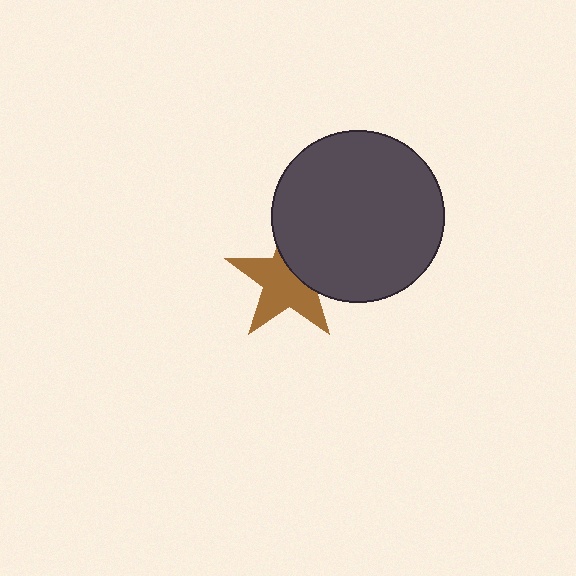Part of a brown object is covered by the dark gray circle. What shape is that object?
It is a star.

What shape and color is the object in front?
The object in front is a dark gray circle.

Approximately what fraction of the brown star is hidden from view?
Roughly 37% of the brown star is hidden behind the dark gray circle.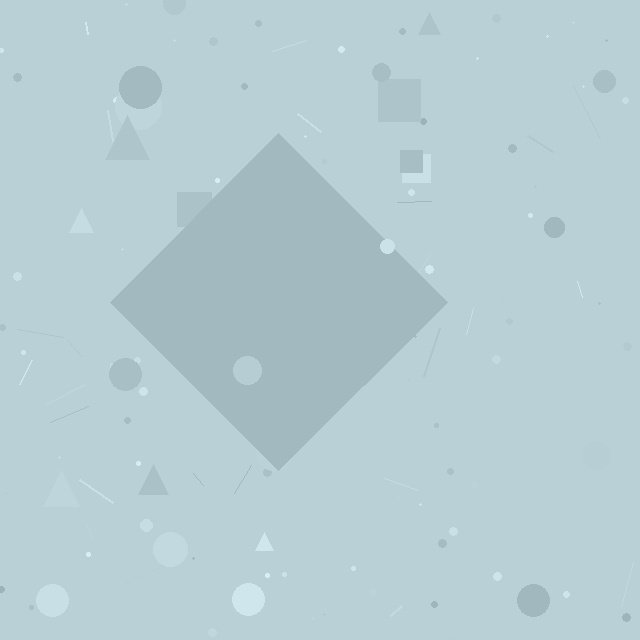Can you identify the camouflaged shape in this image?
The camouflaged shape is a diamond.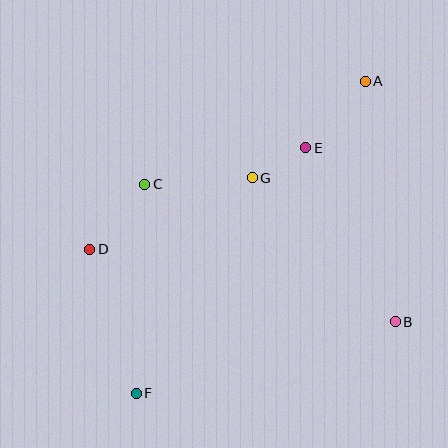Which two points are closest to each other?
Points E and G are closest to each other.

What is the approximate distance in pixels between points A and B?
The distance between A and B is approximately 242 pixels.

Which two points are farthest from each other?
Points A and F are farthest from each other.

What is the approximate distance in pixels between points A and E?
The distance between A and E is approximately 89 pixels.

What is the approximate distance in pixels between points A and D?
The distance between A and D is approximately 323 pixels.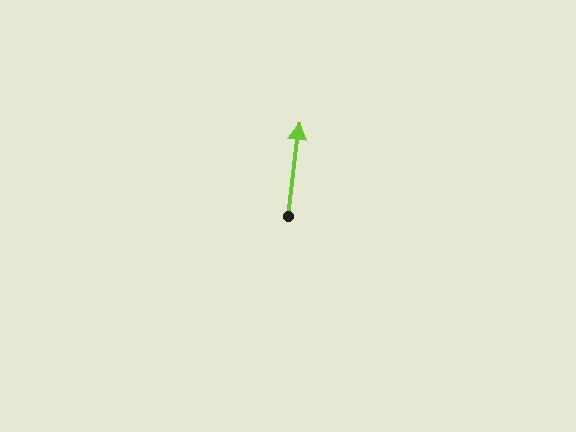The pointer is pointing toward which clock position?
Roughly 12 o'clock.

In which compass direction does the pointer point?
North.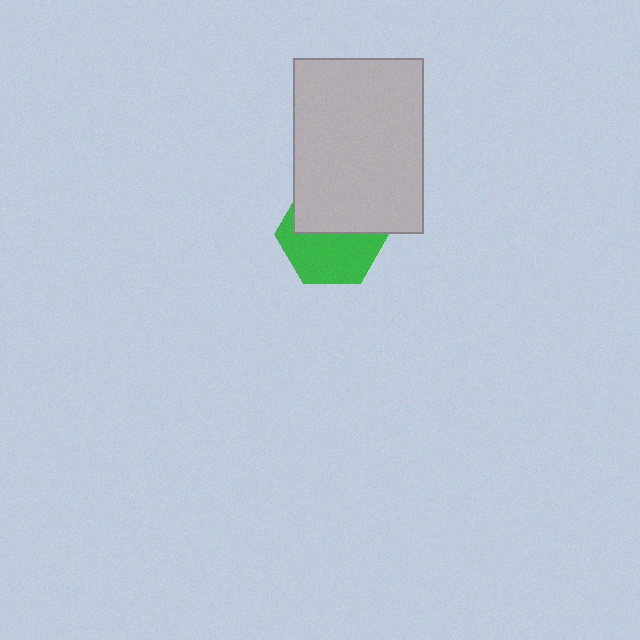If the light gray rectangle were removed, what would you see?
You would see the complete green hexagon.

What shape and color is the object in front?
The object in front is a light gray rectangle.